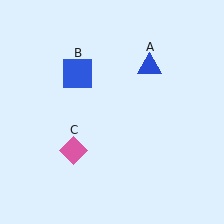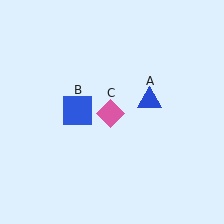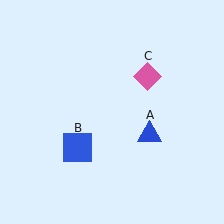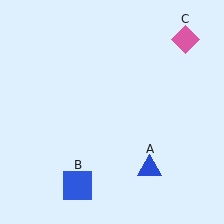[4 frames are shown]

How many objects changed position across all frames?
3 objects changed position: blue triangle (object A), blue square (object B), pink diamond (object C).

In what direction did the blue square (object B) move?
The blue square (object B) moved down.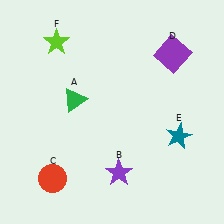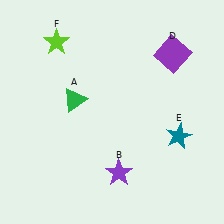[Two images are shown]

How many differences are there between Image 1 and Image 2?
There is 1 difference between the two images.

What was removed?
The red circle (C) was removed in Image 2.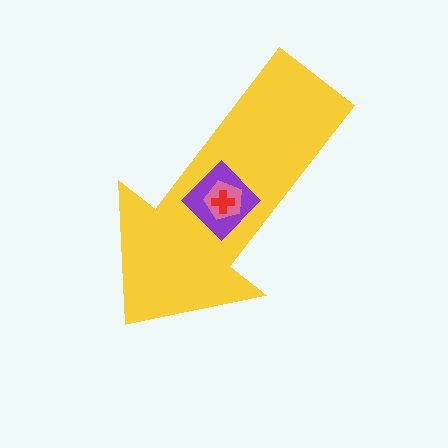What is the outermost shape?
The yellow arrow.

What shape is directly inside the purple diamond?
The pink pentagon.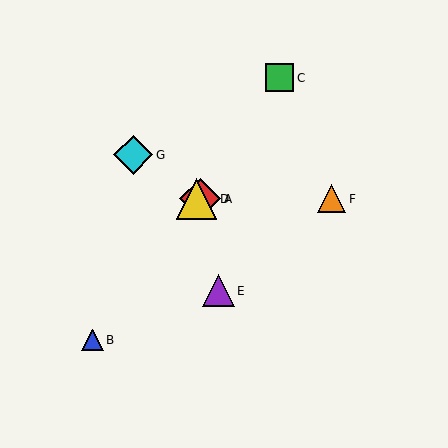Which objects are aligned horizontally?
Objects A, D, F are aligned horizontally.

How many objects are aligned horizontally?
3 objects (A, D, F) are aligned horizontally.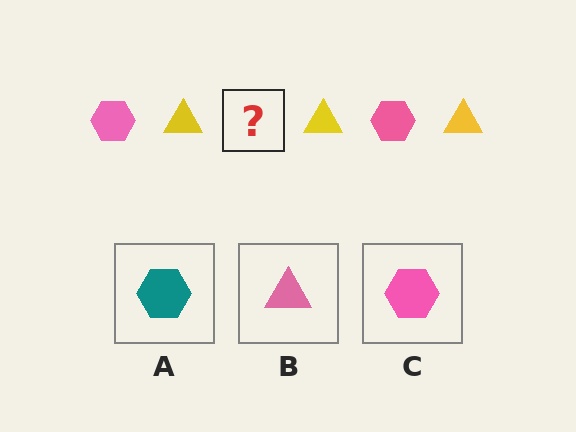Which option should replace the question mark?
Option C.